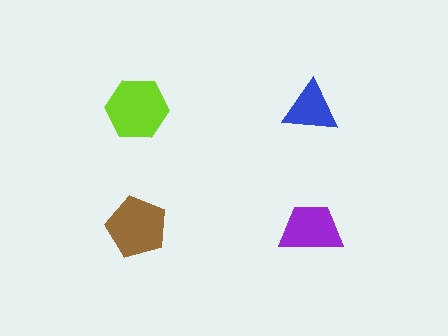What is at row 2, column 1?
A brown pentagon.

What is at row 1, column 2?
A blue triangle.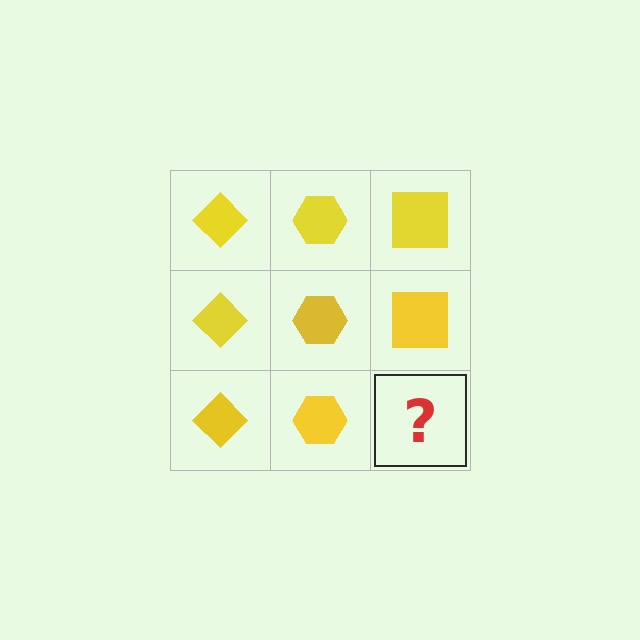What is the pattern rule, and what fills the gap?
The rule is that each column has a consistent shape. The gap should be filled with a yellow square.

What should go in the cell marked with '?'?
The missing cell should contain a yellow square.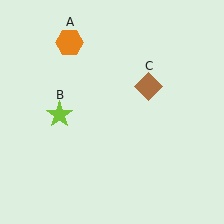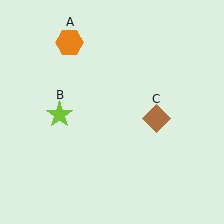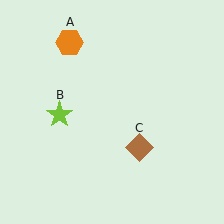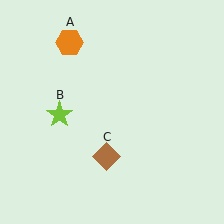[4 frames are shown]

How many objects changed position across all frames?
1 object changed position: brown diamond (object C).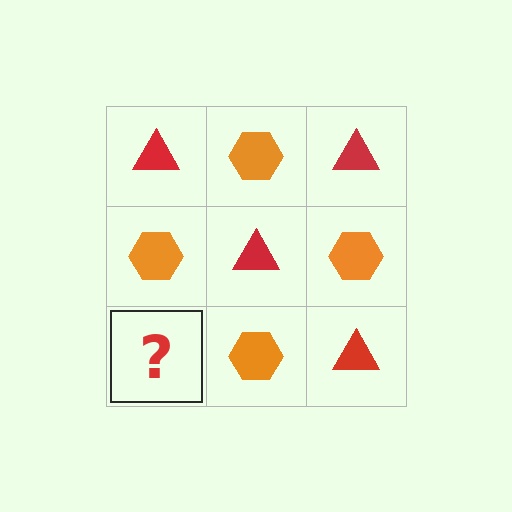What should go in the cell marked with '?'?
The missing cell should contain a red triangle.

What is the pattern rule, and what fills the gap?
The rule is that it alternates red triangle and orange hexagon in a checkerboard pattern. The gap should be filled with a red triangle.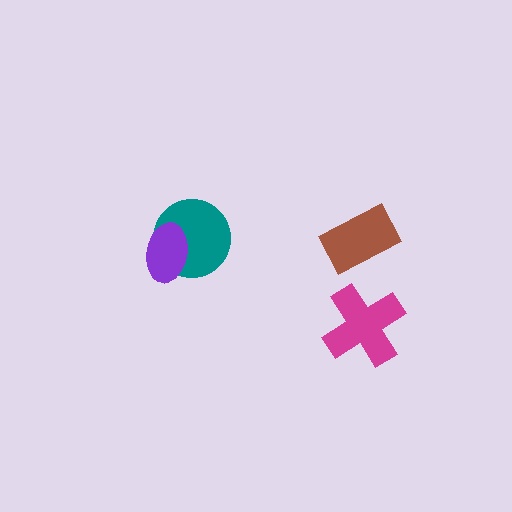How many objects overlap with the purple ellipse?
1 object overlaps with the purple ellipse.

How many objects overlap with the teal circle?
1 object overlaps with the teal circle.